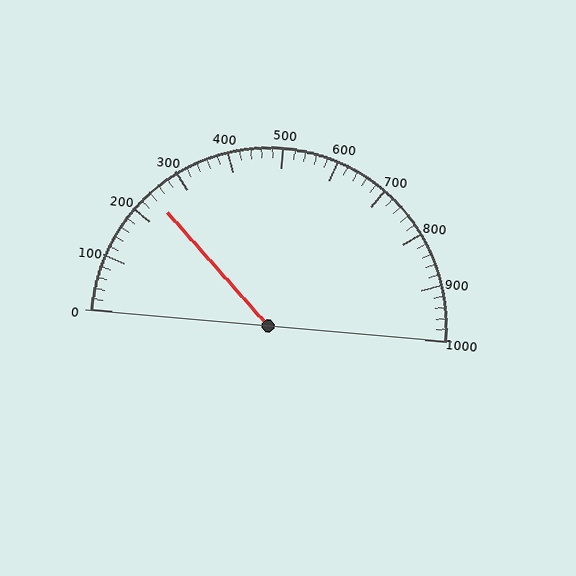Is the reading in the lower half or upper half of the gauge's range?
The reading is in the lower half of the range (0 to 1000).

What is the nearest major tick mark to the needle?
The nearest major tick mark is 200.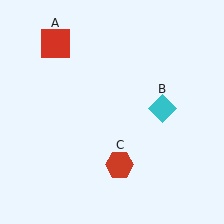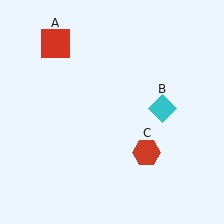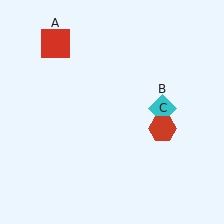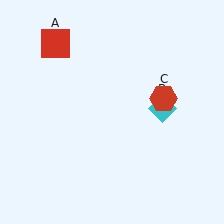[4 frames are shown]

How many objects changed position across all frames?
1 object changed position: red hexagon (object C).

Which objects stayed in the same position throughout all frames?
Red square (object A) and cyan diamond (object B) remained stationary.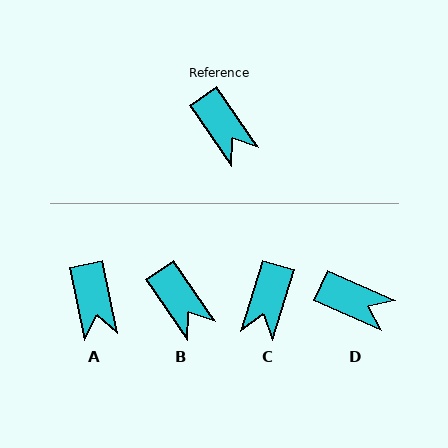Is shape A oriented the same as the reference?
No, it is off by about 23 degrees.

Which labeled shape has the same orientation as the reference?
B.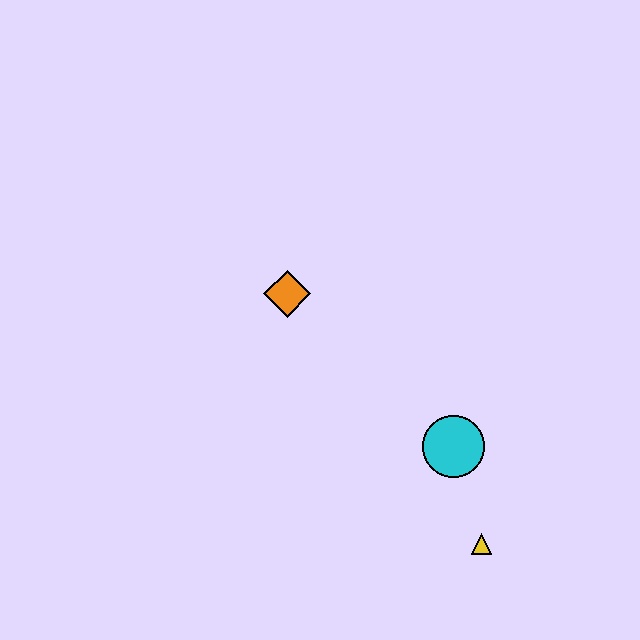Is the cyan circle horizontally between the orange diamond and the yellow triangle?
Yes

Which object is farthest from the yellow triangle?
The orange diamond is farthest from the yellow triangle.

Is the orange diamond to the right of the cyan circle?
No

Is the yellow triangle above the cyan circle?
No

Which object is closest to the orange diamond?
The cyan circle is closest to the orange diamond.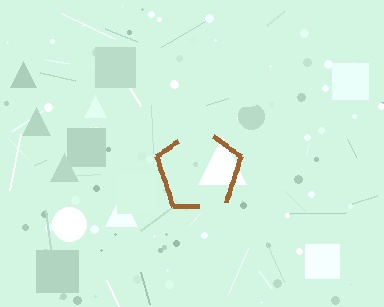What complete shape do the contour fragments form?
The contour fragments form a pentagon.